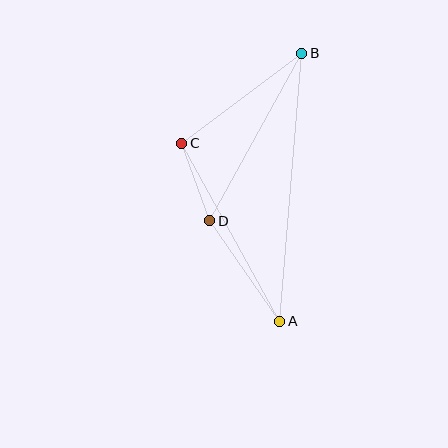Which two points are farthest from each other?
Points A and B are farthest from each other.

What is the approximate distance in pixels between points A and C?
The distance between A and C is approximately 203 pixels.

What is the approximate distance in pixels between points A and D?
The distance between A and D is approximately 122 pixels.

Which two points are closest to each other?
Points C and D are closest to each other.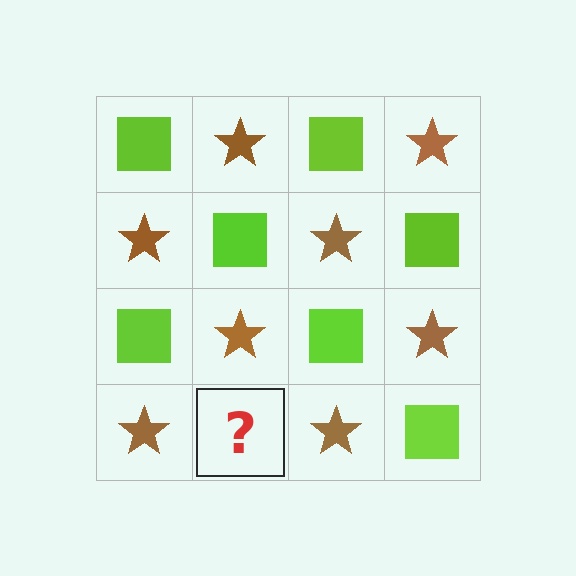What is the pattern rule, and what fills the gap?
The rule is that it alternates lime square and brown star in a checkerboard pattern. The gap should be filled with a lime square.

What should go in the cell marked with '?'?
The missing cell should contain a lime square.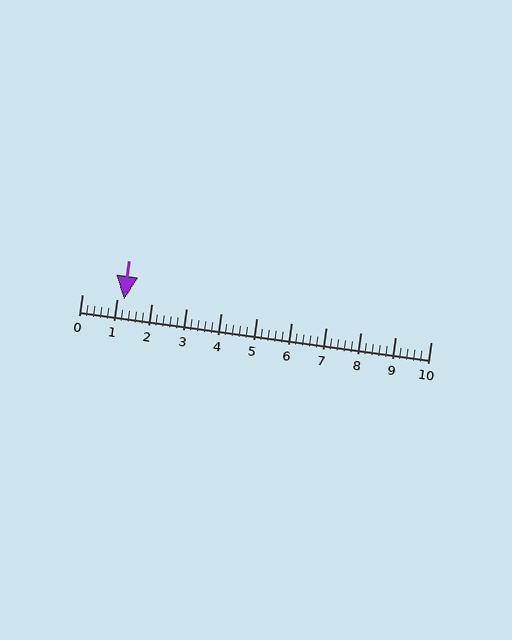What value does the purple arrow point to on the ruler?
The purple arrow points to approximately 1.2.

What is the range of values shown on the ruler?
The ruler shows values from 0 to 10.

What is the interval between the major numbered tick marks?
The major tick marks are spaced 1 units apart.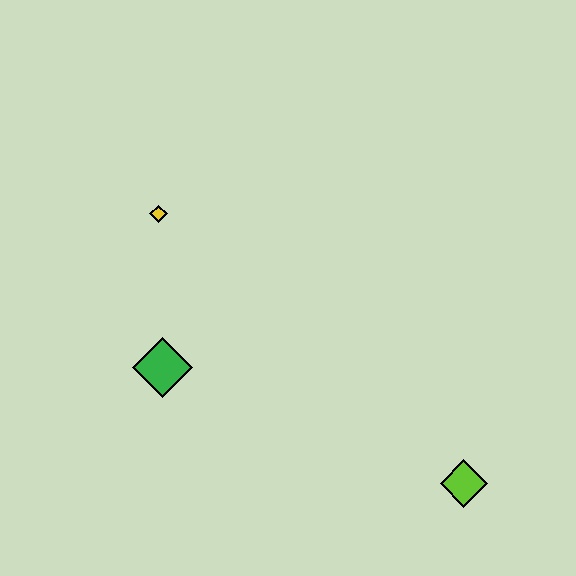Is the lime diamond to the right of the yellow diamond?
Yes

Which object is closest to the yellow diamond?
The green diamond is closest to the yellow diamond.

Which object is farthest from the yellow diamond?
The lime diamond is farthest from the yellow diamond.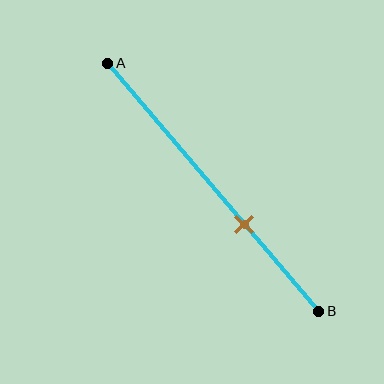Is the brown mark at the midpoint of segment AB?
No, the mark is at about 65% from A, not at the 50% midpoint.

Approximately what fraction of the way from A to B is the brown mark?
The brown mark is approximately 65% of the way from A to B.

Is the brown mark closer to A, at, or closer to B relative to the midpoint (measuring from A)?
The brown mark is closer to point B than the midpoint of segment AB.